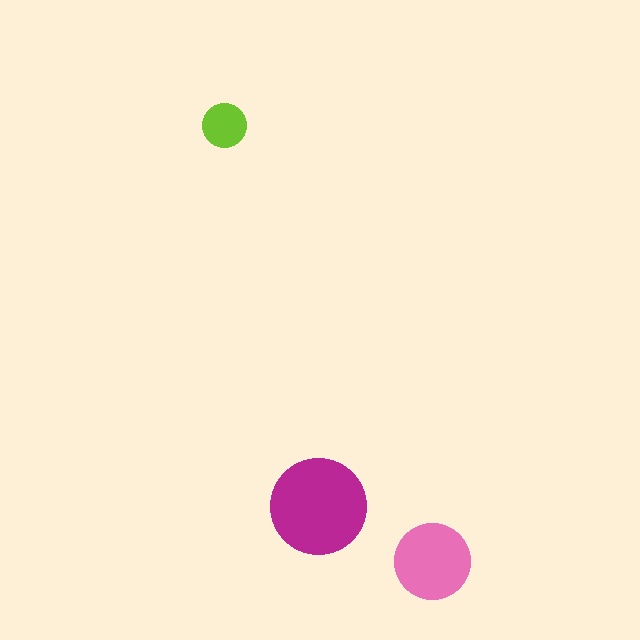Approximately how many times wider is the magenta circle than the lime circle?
About 2 times wider.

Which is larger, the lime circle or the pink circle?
The pink one.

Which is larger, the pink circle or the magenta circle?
The magenta one.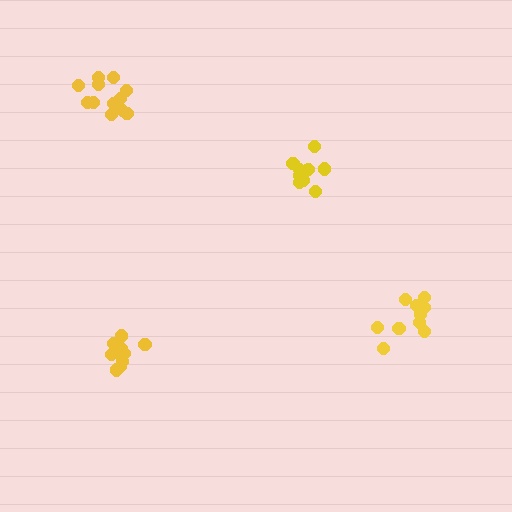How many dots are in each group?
Group 1: 12 dots, Group 2: 10 dots, Group 3: 10 dots, Group 4: 11 dots (43 total).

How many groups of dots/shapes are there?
There are 4 groups.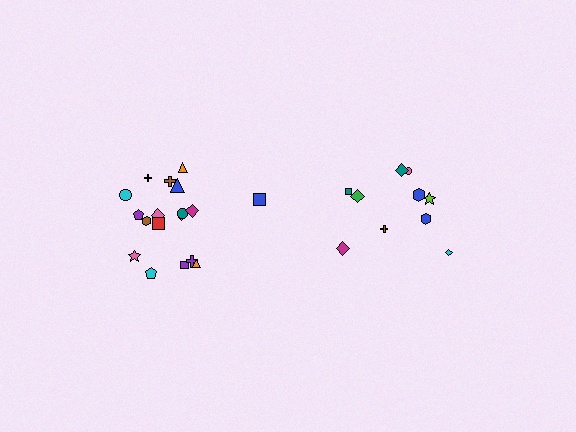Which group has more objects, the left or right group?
The left group.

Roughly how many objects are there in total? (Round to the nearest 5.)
Roughly 30 objects in total.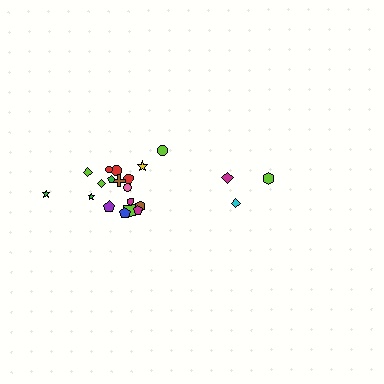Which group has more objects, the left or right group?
The left group.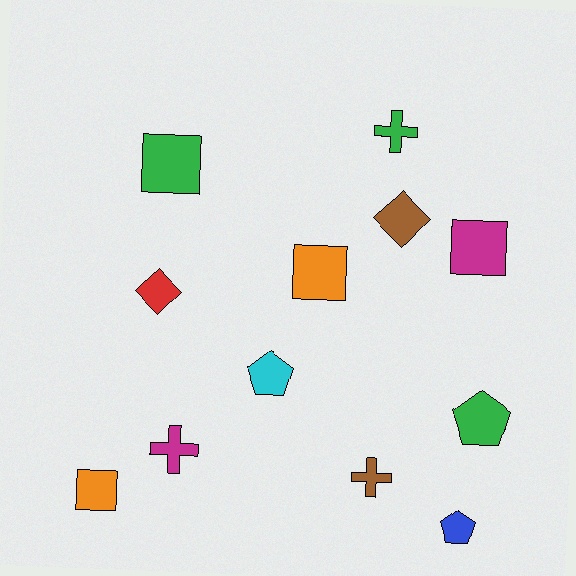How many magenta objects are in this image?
There are 2 magenta objects.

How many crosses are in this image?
There are 3 crosses.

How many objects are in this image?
There are 12 objects.